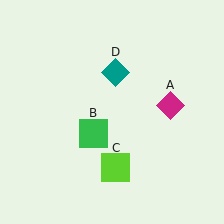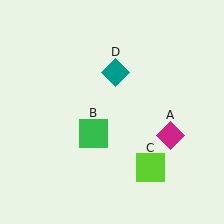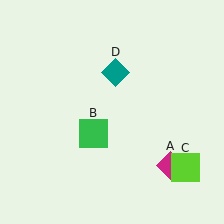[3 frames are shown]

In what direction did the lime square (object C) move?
The lime square (object C) moved right.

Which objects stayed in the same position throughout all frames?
Green square (object B) and teal diamond (object D) remained stationary.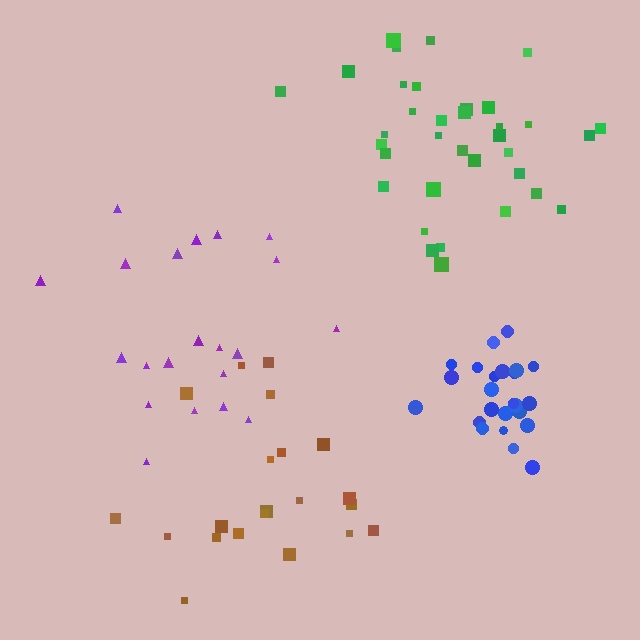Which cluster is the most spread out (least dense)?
Brown.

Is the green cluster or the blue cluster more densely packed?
Blue.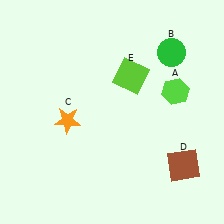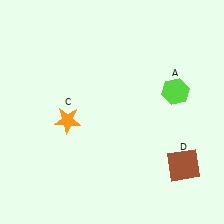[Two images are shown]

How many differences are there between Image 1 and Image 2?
There are 2 differences between the two images.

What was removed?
The green circle (B), the lime square (E) were removed in Image 2.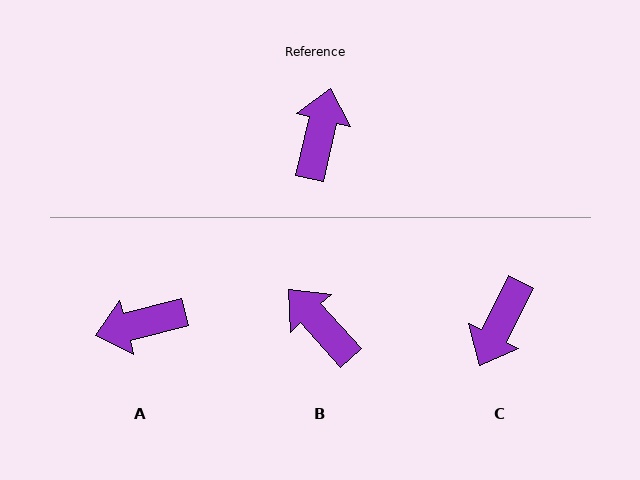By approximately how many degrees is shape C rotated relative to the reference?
Approximately 167 degrees counter-clockwise.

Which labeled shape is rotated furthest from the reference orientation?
C, about 167 degrees away.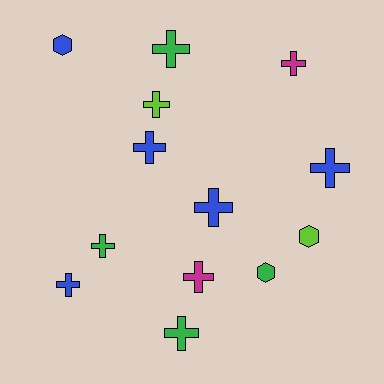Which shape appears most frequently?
Cross, with 10 objects.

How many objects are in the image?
There are 13 objects.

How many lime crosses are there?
There is 1 lime cross.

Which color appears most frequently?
Blue, with 5 objects.